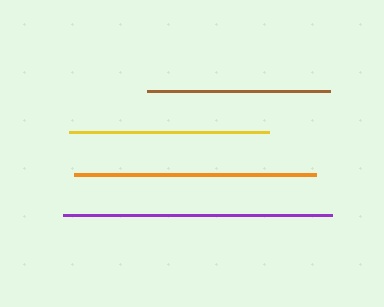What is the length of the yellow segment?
The yellow segment is approximately 200 pixels long.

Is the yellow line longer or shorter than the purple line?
The purple line is longer than the yellow line.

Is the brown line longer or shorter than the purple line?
The purple line is longer than the brown line.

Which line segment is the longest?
The purple line is the longest at approximately 269 pixels.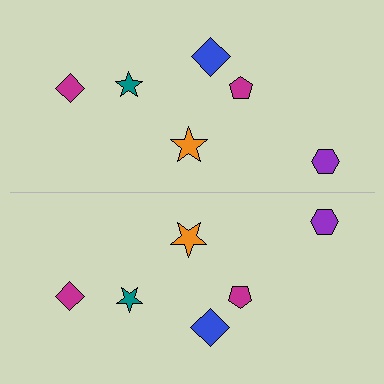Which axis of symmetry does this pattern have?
The pattern has a horizontal axis of symmetry running through the center of the image.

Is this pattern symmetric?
Yes, this pattern has bilateral (reflection) symmetry.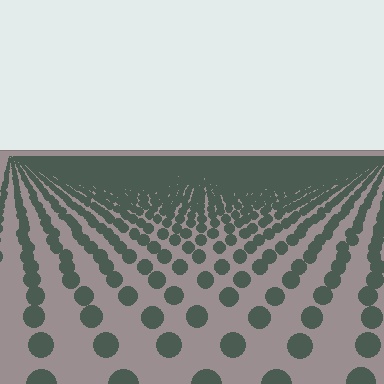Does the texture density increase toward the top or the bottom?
Density increases toward the top.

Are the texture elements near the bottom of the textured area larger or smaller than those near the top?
Larger. Near the bottom, elements are closer to the viewer and appear at a bigger on-screen size.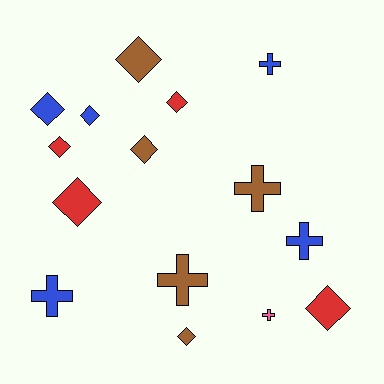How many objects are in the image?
There are 15 objects.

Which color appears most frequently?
Blue, with 5 objects.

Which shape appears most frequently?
Diamond, with 9 objects.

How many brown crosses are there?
There are 2 brown crosses.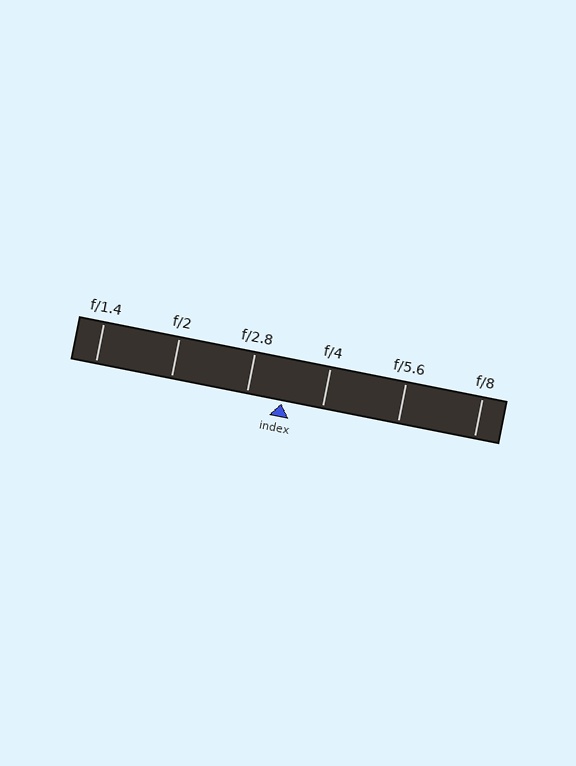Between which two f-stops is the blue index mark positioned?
The index mark is between f/2.8 and f/4.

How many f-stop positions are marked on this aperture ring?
There are 6 f-stop positions marked.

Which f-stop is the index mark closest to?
The index mark is closest to f/2.8.